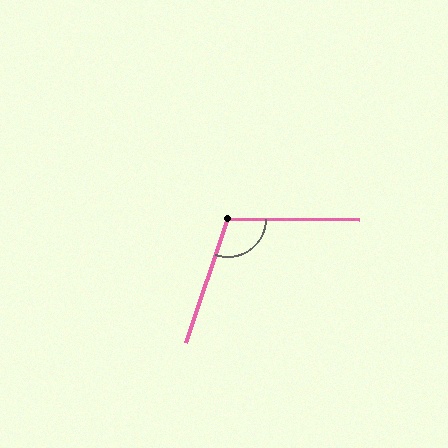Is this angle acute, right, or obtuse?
It is obtuse.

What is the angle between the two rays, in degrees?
Approximately 108 degrees.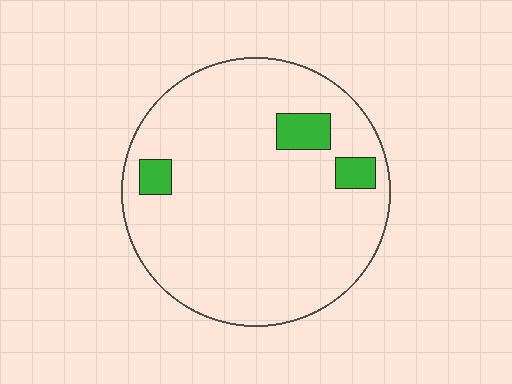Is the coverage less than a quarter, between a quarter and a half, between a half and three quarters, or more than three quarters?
Less than a quarter.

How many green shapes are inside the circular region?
3.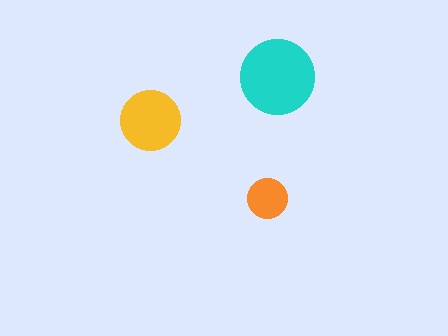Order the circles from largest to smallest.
the cyan one, the yellow one, the orange one.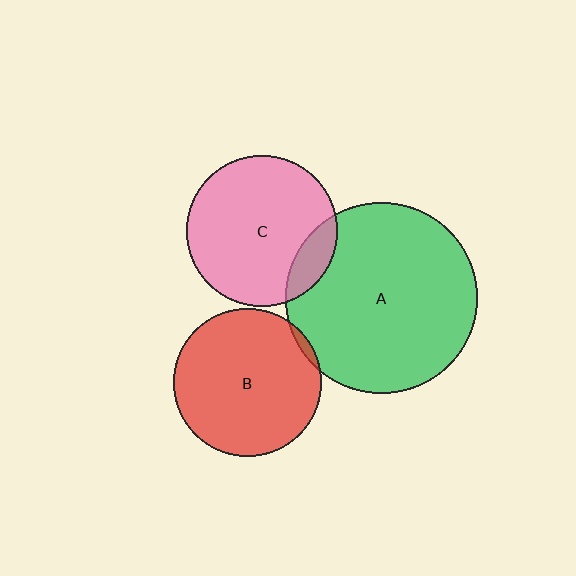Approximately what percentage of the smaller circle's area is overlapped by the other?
Approximately 5%.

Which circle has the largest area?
Circle A (green).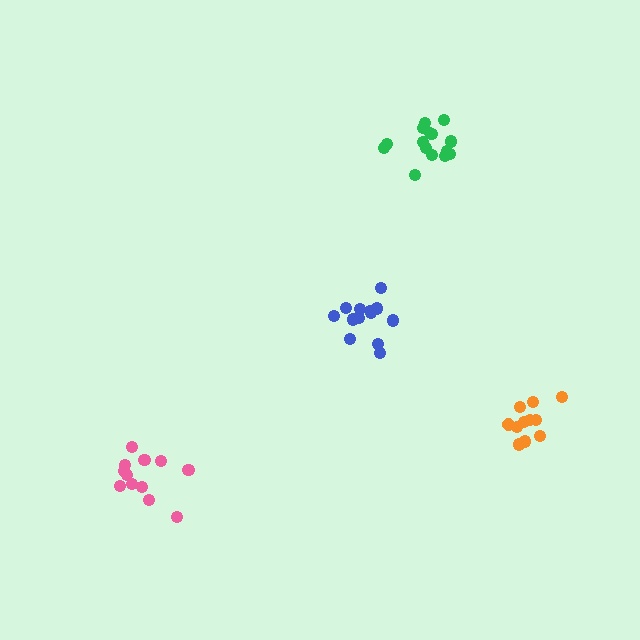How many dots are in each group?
Group 1: 12 dots, Group 2: 13 dots, Group 3: 15 dots, Group 4: 11 dots (51 total).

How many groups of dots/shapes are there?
There are 4 groups.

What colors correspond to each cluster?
The clusters are colored: pink, blue, green, orange.